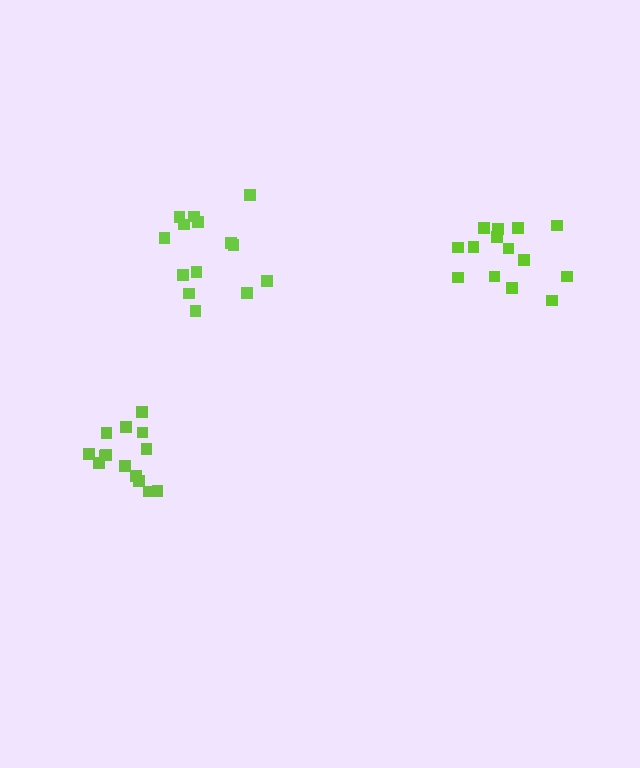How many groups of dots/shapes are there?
There are 3 groups.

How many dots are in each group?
Group 1: 15 dots, Group 2: 14 dots, Group 3: 14 dots (43 total).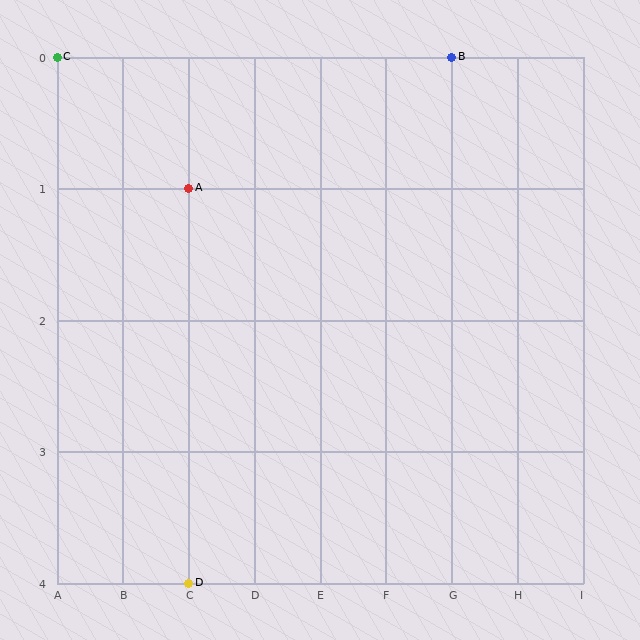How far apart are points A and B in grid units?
Points A and B are 4 columns and 1 row apart (about 4.1 grid units diagonally).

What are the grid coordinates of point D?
Point D is at grid coordinates (C, 4).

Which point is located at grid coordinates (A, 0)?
Point C is at (A, 0).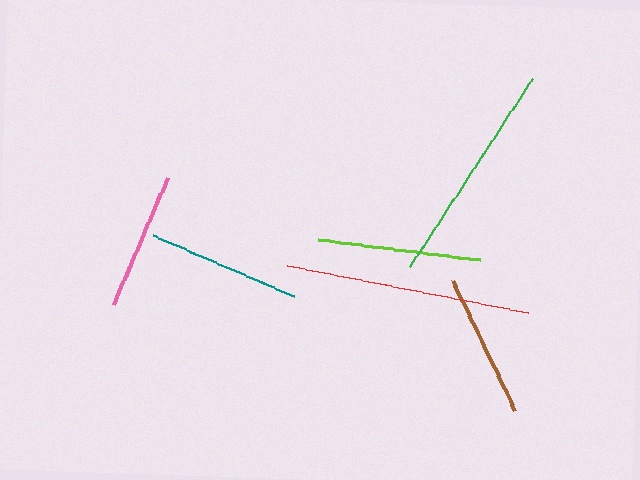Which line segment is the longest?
The red line is the longest at approximately 245 pixels.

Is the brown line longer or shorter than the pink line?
The brown line is longer than the pink line.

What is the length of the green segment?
The green segment is approximately 225 pixels long.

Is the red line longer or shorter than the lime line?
The red line is longer than the lime line.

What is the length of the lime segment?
The lime segment is approximately 163 pixels long.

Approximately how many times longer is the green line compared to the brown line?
The green line is approximately 1.6 times the length of the brown line.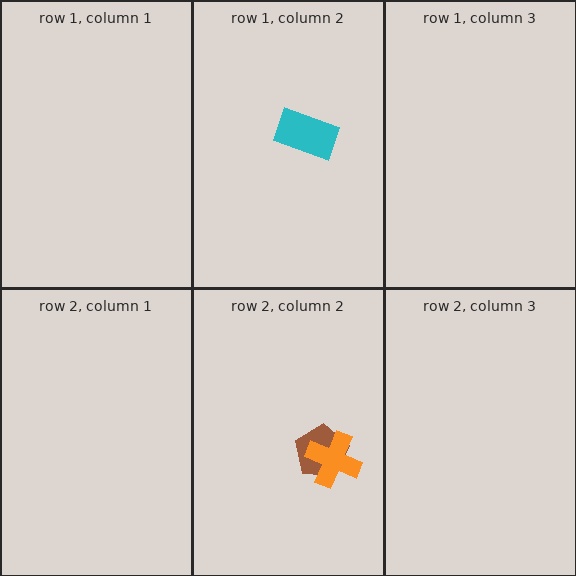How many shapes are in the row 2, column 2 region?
2.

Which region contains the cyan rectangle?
The row 1, column 2 region.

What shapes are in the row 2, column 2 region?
The brown pentagon, the orange cross.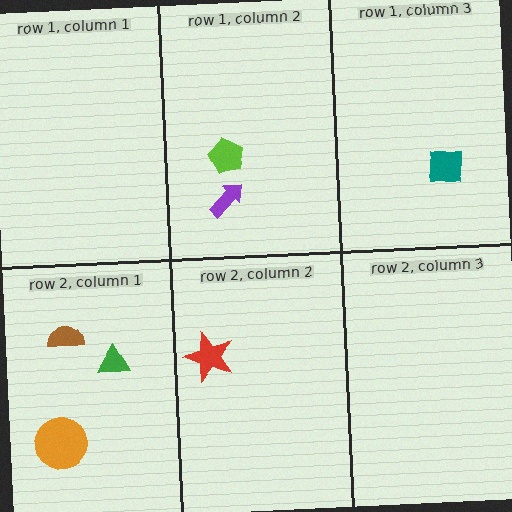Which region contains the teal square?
The row 1, column 3 region.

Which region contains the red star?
The row 2, column 2 region.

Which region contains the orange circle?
The row 2, column 1 region.